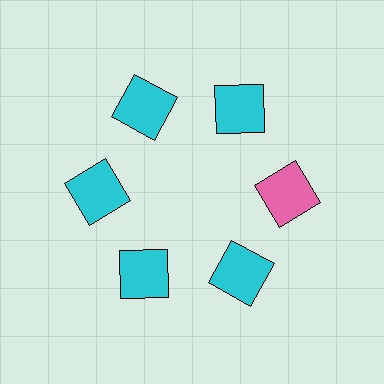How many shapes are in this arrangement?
There are 6 shapes arranged in a ring pattern.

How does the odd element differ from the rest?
It has a different color: pink instead of cyan.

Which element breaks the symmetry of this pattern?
The pink square at roughly the 3 o'clock position breaks the symmetry. All other shapes are cyan squares.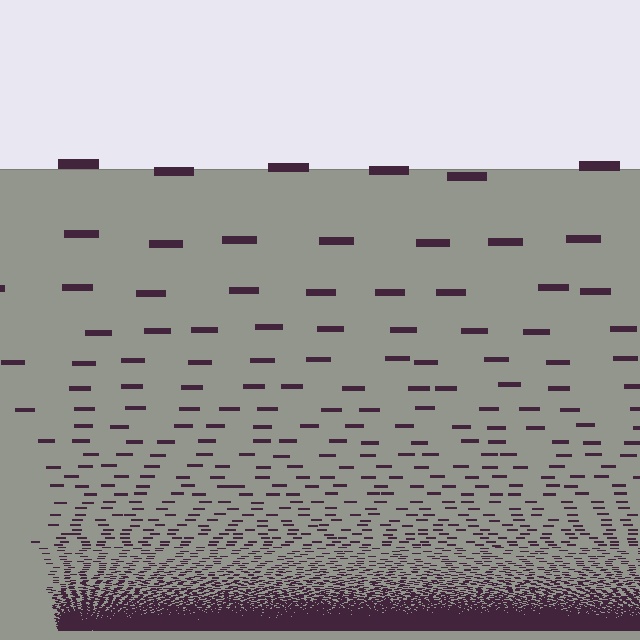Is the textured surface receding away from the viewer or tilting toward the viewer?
The surface appears to tilt toward the viewer. Texture elements get larger and sparser toward the top.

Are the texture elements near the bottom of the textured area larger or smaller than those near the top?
Smaller. The gradient is inverted — elements near the bottom are smaller and denser.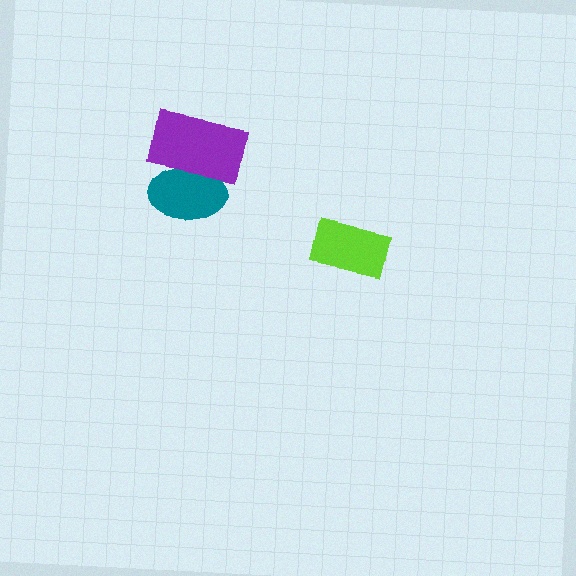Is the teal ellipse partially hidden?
Yes, it is partially covered by another shape.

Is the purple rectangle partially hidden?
No, no other shape covers it.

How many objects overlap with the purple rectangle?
1 object overlaps with the purple rectangle.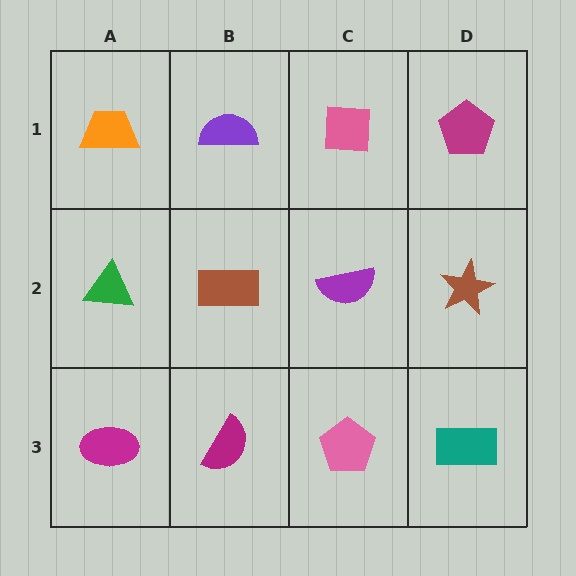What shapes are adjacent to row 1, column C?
A purple semicircle (row 2, column C), a purple semicircle (row 1, column B), a magenta pentagon (row 1, column D).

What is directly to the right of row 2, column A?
A brown rectangle.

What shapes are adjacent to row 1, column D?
A brown star (row 2, column D), a pink square (row 1, column C).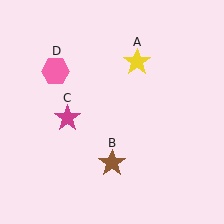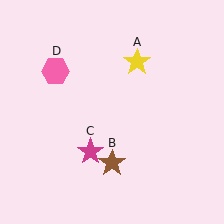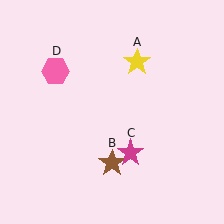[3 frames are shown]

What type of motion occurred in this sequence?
The magenta star (object C) rotated counterclockwise around the center of the scene.